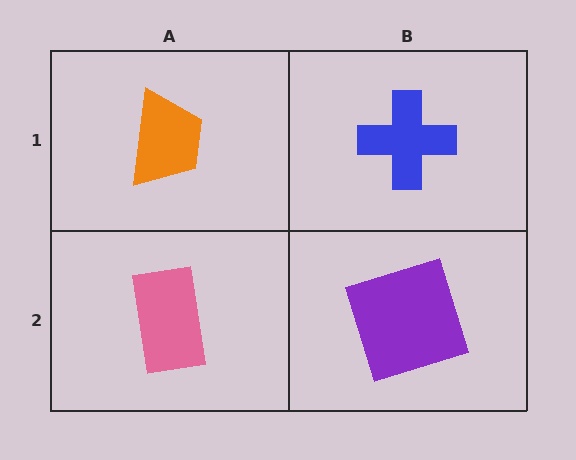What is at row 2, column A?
A pink rectangle.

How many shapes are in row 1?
2 shapes.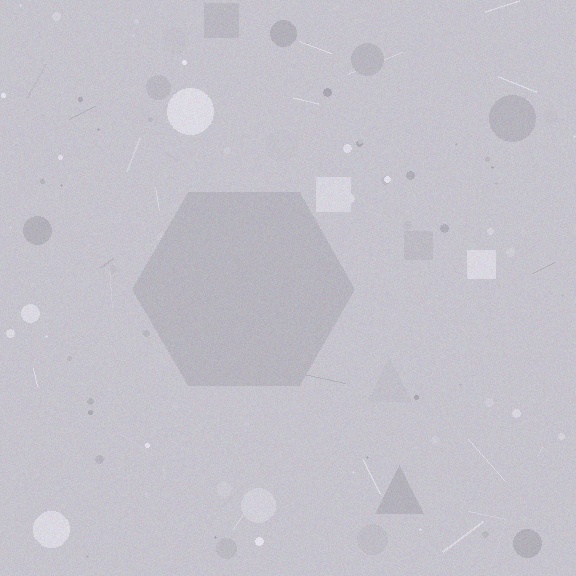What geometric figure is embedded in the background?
A hexagon is embedded in the background.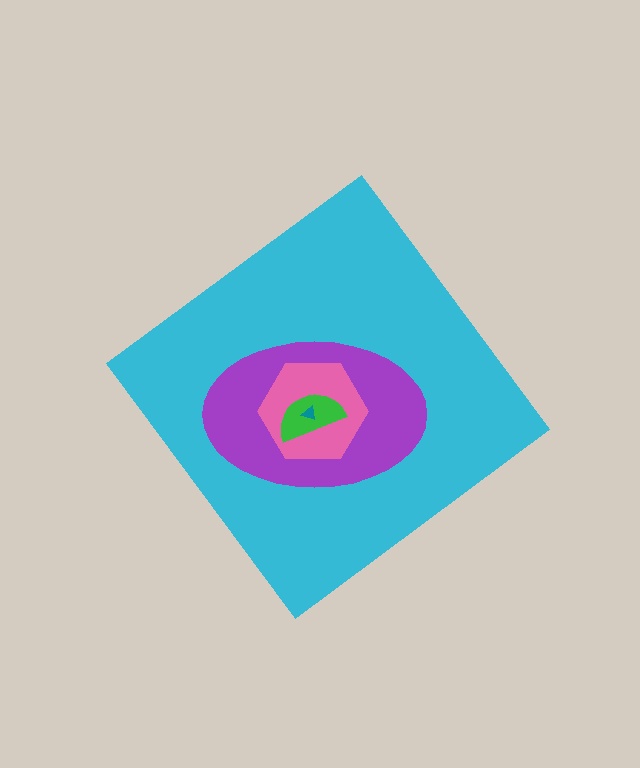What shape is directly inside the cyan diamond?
The purple ellipse.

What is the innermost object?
The teal triangle.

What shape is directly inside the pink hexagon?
The green semicircle.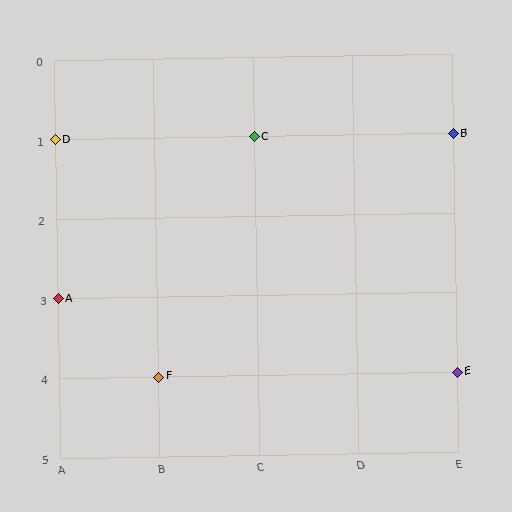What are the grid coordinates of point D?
Point D is at grid coordinates (A, 1).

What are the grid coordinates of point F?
Point F is at grid coordinates (B, 4).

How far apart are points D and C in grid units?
Points D and C are 2 columns apart.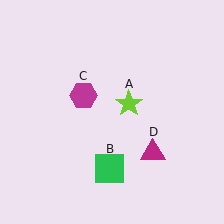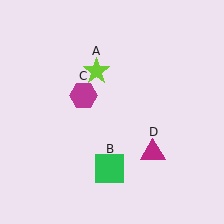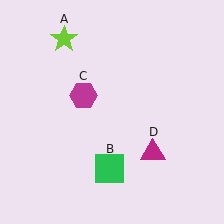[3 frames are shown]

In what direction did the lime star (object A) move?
The lime star (object A) moved up and to the left.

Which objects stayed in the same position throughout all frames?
Green square (object B) and magenta hexagon (object C) and magenta triangle (object D) remained stationary.